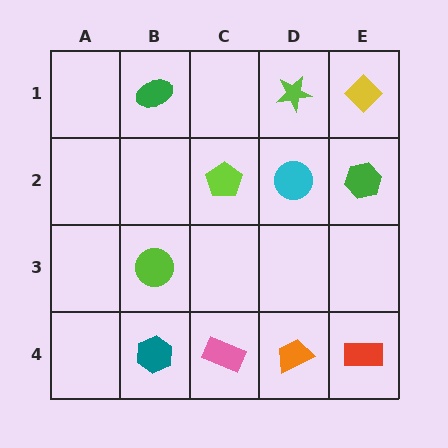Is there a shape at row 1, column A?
No, that cell is empty.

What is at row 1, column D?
A lime star.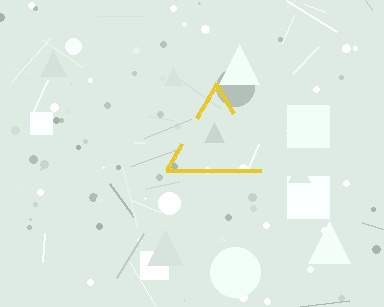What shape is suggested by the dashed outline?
The dashed outline suggests a triangle.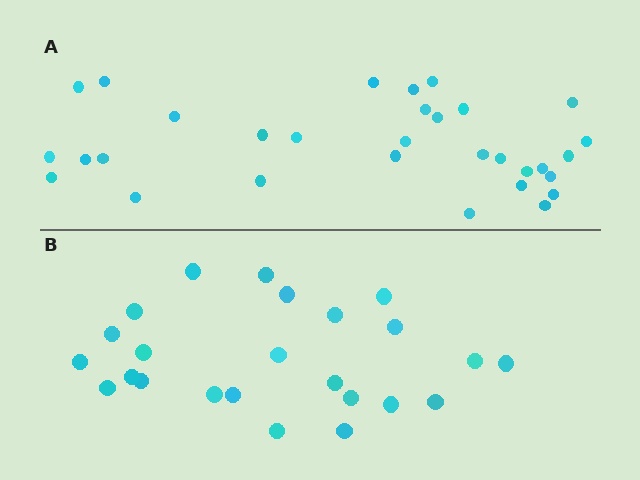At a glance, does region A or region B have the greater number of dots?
Region A (the top region) has more dots.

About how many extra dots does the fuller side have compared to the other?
Region A has roughly 8 or so more dots than region B.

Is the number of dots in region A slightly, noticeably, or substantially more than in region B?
Region A has noticeably more, but not dramatically so. The ratio is roughly 1.3 to 1.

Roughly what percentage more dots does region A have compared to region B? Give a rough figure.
About 30% more.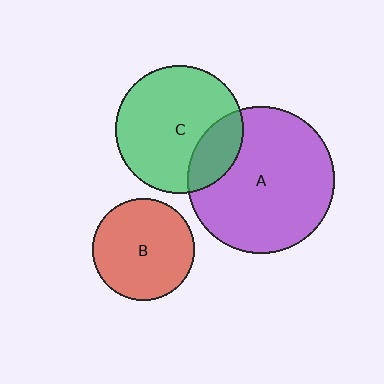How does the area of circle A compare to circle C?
Approximately 1.3 times.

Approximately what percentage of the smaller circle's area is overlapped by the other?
Approximately 20%.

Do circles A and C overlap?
Yes.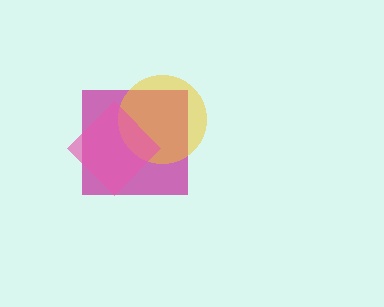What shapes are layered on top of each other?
The layered shapes are: a magenta square, a yellow circle, a pink diamond.